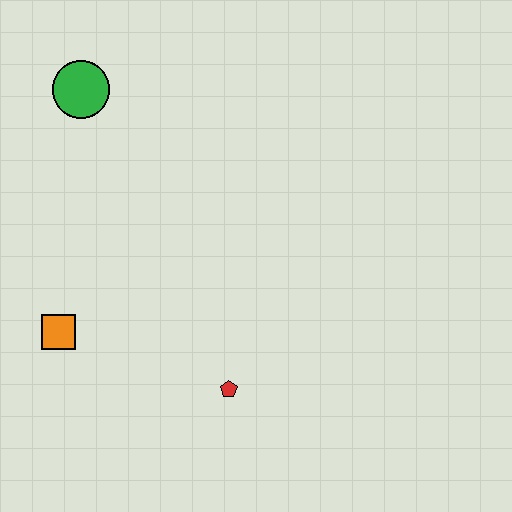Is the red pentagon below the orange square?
Yes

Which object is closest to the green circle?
The orange square is closest to the green circle.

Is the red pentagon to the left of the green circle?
No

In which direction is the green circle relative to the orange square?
The green circle is above the orange square.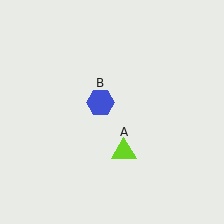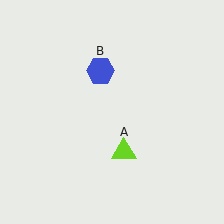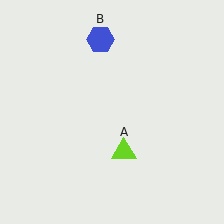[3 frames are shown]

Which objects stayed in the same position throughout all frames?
Lime triangle (object A) remained stationary.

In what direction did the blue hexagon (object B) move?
The blue hexagon (object B) moved up.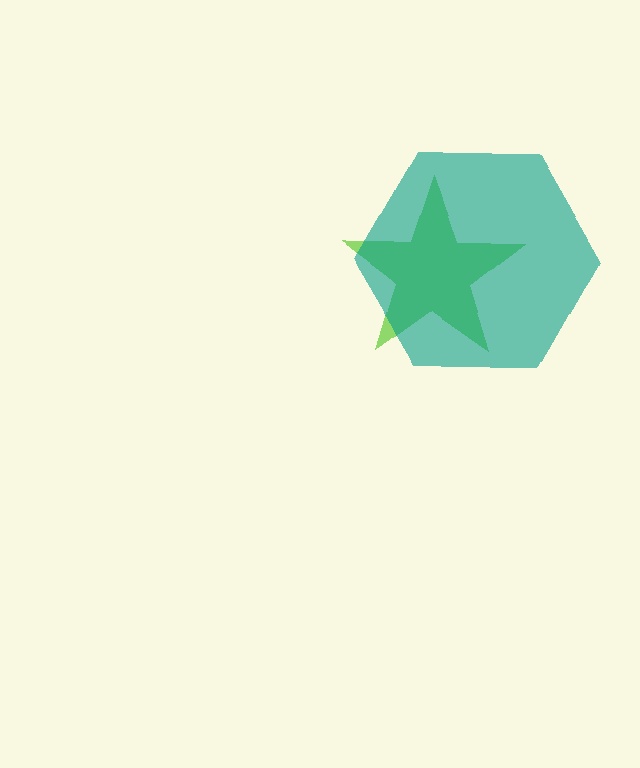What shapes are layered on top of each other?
The layered shapes are: a lime star, a teal hexagon.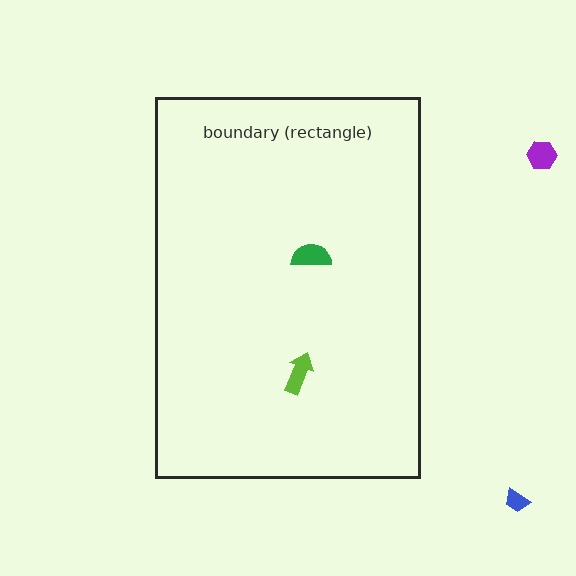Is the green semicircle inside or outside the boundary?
Inside.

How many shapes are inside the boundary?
2 inside, 2 outside.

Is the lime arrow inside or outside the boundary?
Inside.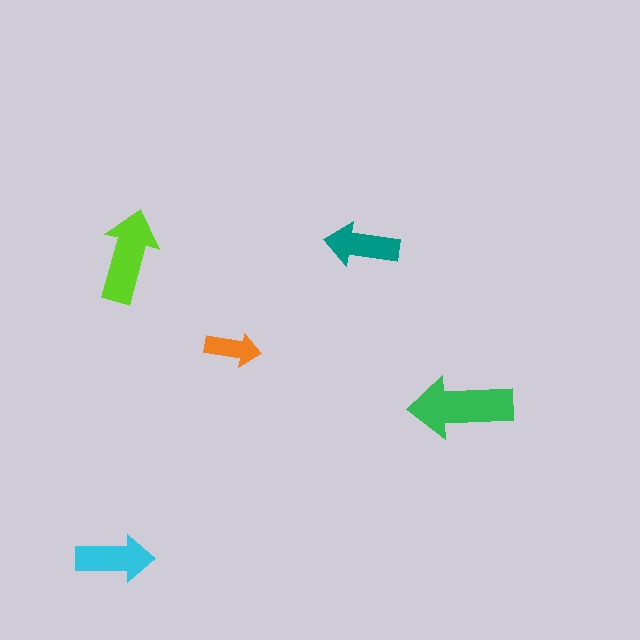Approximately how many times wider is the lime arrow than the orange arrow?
About 1.5 times wider.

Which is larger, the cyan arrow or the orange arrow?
The cyan one.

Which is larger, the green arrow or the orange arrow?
The green one.